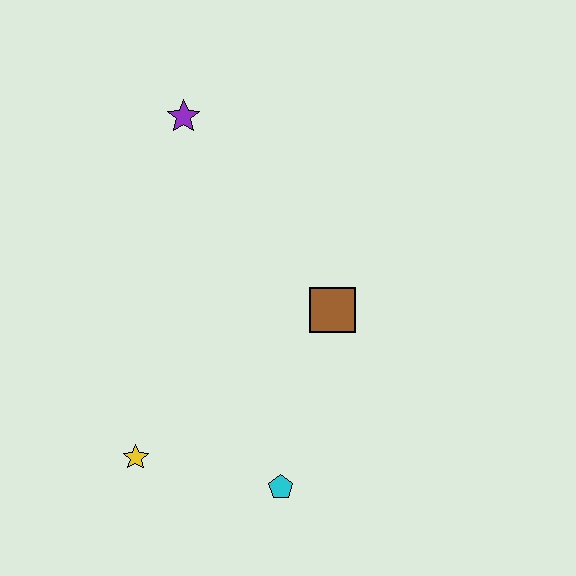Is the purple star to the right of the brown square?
No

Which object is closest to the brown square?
The cyan pentagon is closest to the brown square.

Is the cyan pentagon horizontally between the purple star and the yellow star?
No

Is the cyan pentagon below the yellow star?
Yes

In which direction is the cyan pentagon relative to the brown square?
The cyan pentagon is below the brown square.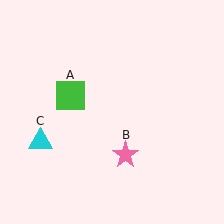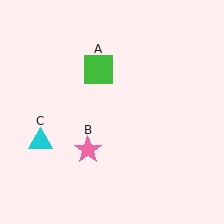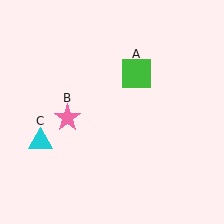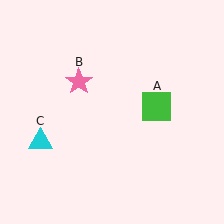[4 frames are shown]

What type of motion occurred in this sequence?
The green square (object A), pink star (object B) rotated clockwise around the center of the scene.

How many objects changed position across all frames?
2 objects changed position: green square (object A), pink star (object B).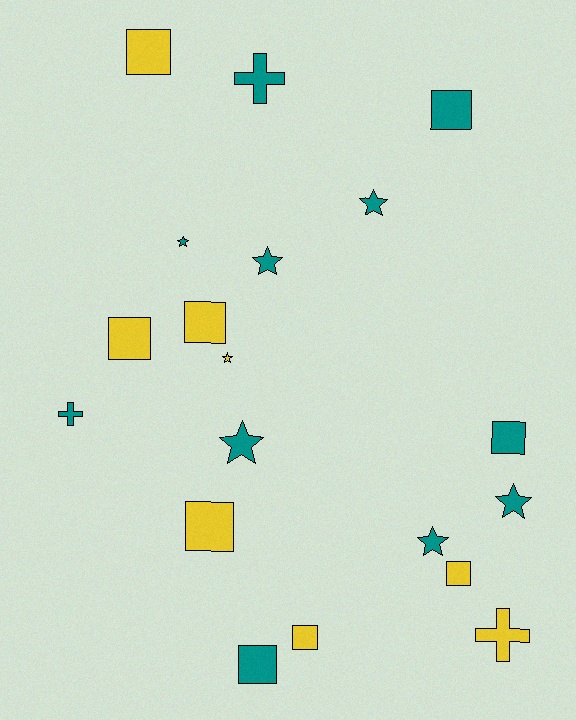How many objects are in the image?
There are 19 objects.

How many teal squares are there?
There are 3 teal squares.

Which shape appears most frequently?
Square, with 9 objects.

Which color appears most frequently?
Teal, with 11 objects.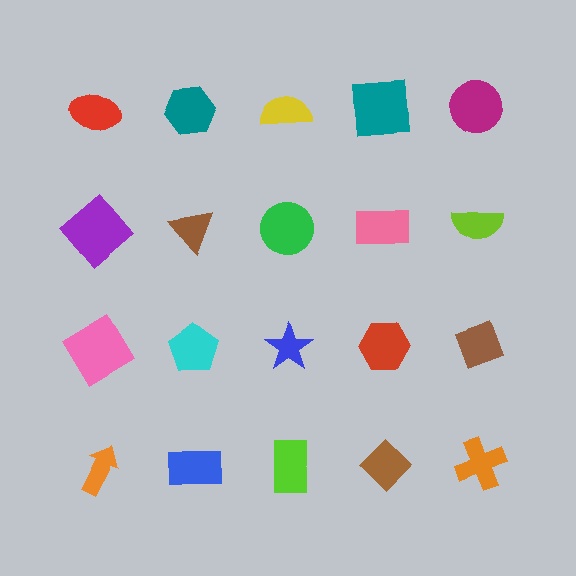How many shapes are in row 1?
5 shapes.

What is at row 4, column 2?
A blue rectangle.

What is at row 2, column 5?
A lime semicircle.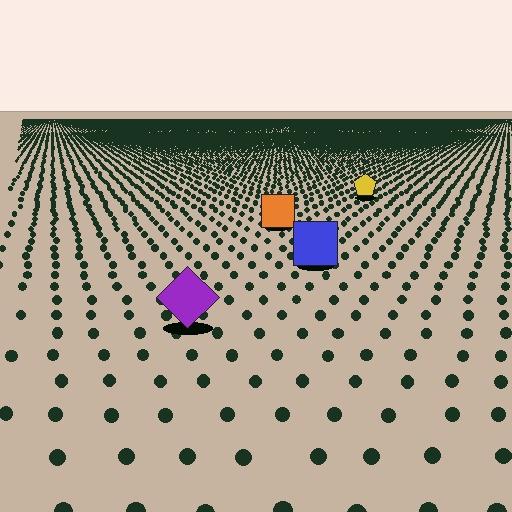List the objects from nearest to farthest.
From nearest to farthest: the purple diamond, the blue square, the orange square, the yellow pentagon.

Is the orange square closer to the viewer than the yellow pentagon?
Yes. The orange square is closer — you can tell from the texture gradient: the ground texture is coarser near it.